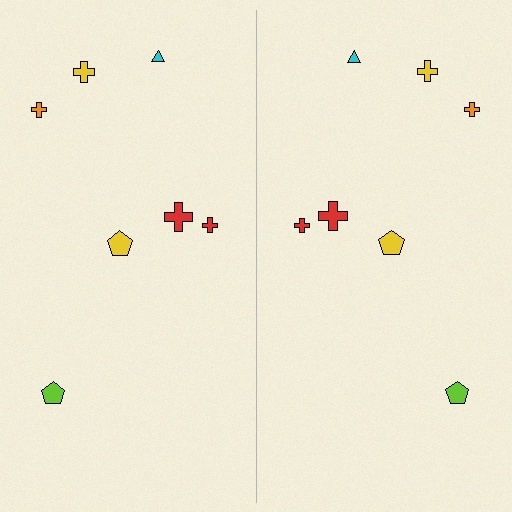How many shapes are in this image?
There are 14 shapes in this image.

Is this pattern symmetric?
Yes, this pattern has bilateral (reflection) symmetry.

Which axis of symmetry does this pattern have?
The pattern has a vertical axis of symmetry running through the center of the image.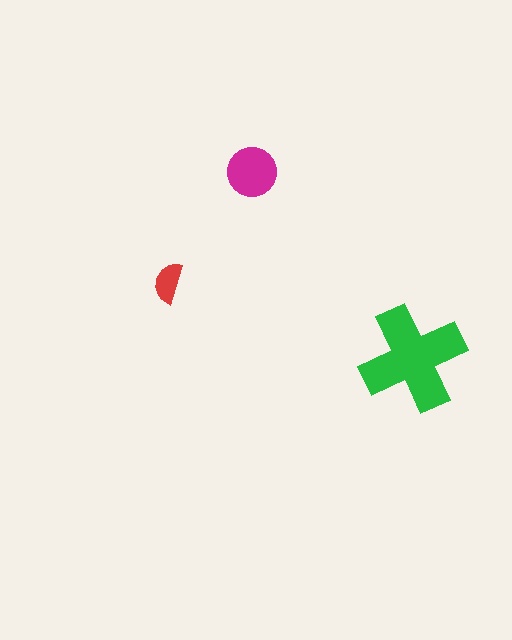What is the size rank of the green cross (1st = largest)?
1st.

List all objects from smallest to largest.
The red semicircle, the magenta circle, the green cross.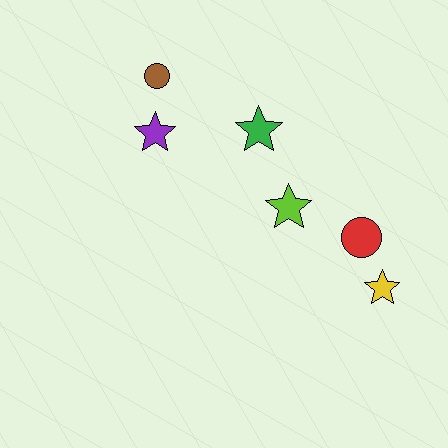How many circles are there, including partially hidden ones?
There are 2 circles.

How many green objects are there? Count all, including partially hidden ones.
There is 1 green object.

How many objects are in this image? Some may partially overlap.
There are 6 objects.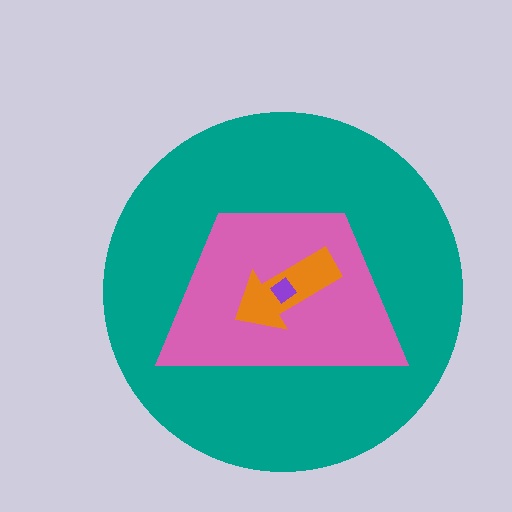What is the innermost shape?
The purple diamond.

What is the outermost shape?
The teal circle.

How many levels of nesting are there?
4.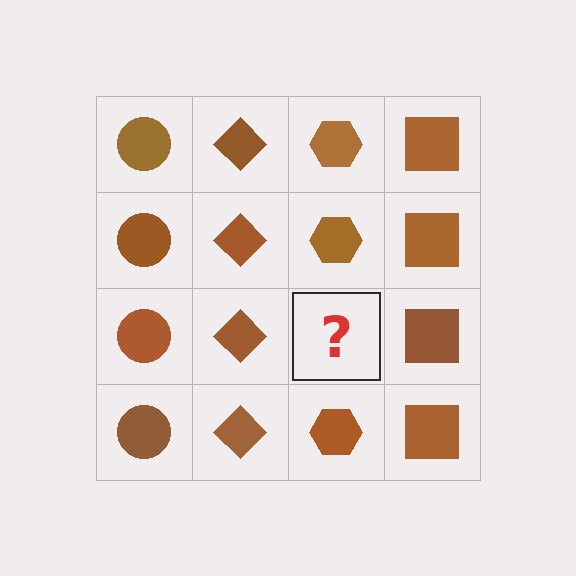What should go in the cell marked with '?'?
The missing cell should contain a brown hexagon.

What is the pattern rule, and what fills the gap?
The rule is that each column has a consistent shape. The gap should be filled with a brown hexagon.